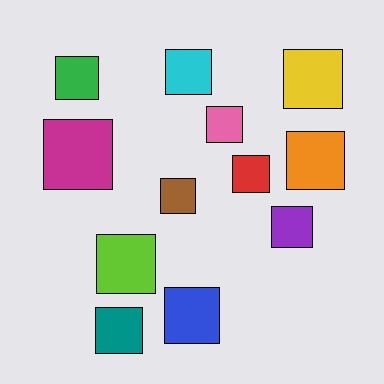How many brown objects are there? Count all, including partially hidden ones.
There is 1 brown object.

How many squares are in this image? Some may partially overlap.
There are 12 squares.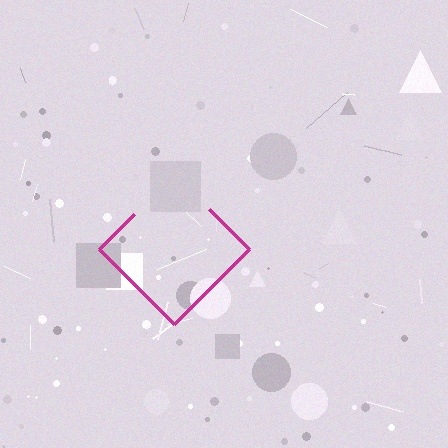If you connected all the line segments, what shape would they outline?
They would outline a diamond.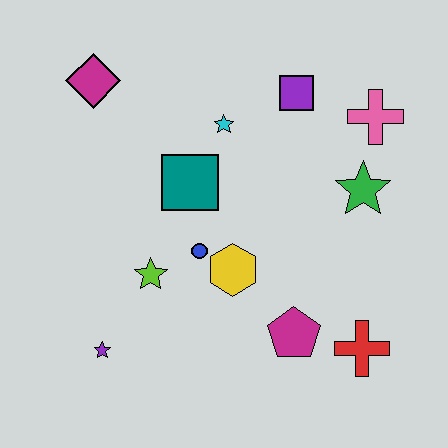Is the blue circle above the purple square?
No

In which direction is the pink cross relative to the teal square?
The pink cross is to the right of the teal square.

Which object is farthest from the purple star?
The pink cross is farthest from the purple star.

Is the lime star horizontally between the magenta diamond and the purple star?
No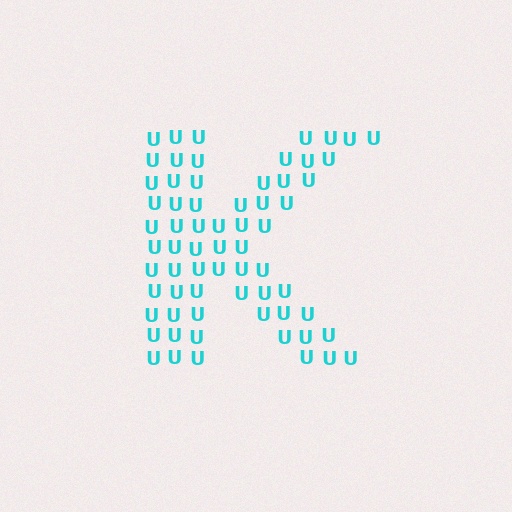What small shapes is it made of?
It is made of small letter U's.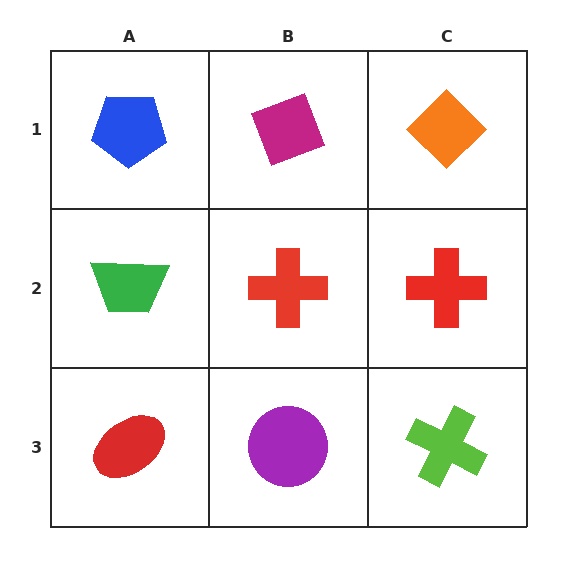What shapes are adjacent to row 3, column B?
A red cross (row 2, column B), a red ellipse (row 3, column A), a lime cross (row 3, column C).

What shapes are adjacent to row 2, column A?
A blue pentagon (row 1, column A), a red ellipse (row 3, column A), a red cross (row 2, column B).